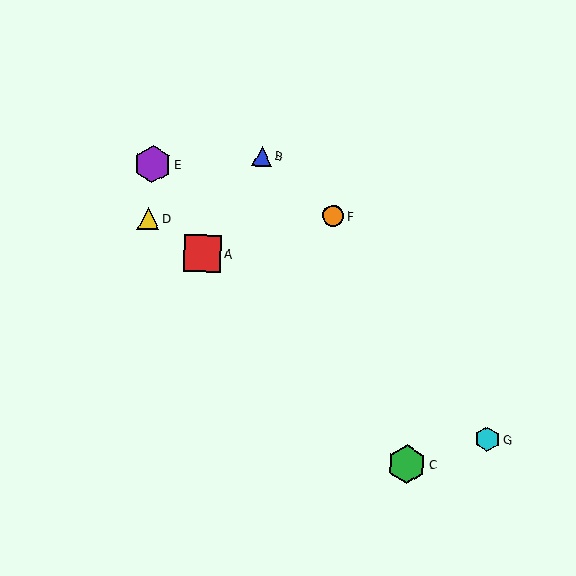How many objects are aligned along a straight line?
3 objects (A, D, G) are aligned along a straight line.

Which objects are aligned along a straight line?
Objects A, D, G are aligned along a straight line.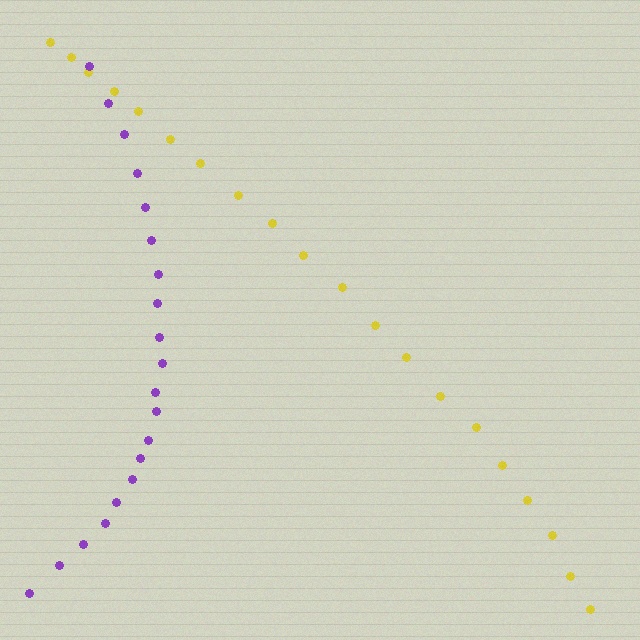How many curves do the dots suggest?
There are 2 distinct paths.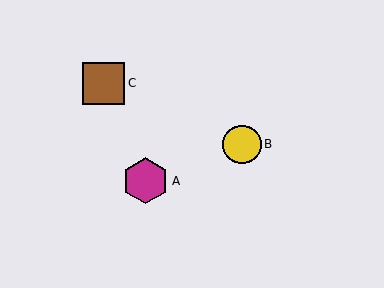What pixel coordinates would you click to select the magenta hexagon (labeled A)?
Click at (146, 181) to select the magenta hexagon A.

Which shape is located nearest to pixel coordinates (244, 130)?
The yellow circle (labeled B) at (242, 144) is nearest to that location.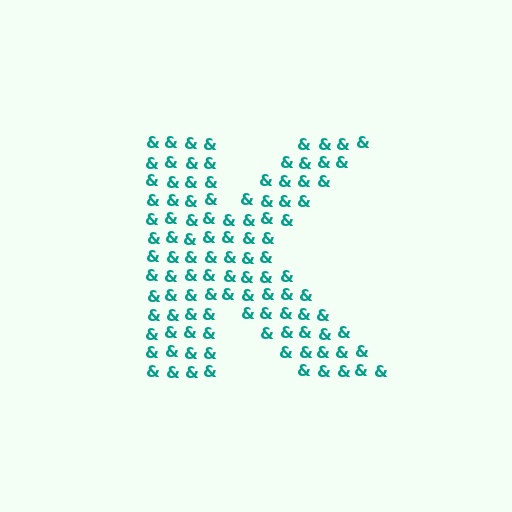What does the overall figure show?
The overall figure shows the letter K.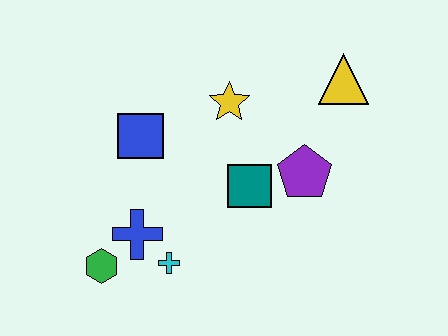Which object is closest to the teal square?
The purple pentagon is closest to the teal square.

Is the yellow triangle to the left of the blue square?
No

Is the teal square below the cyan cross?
No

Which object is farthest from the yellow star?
The green hexagon is farthest from the yellow star.